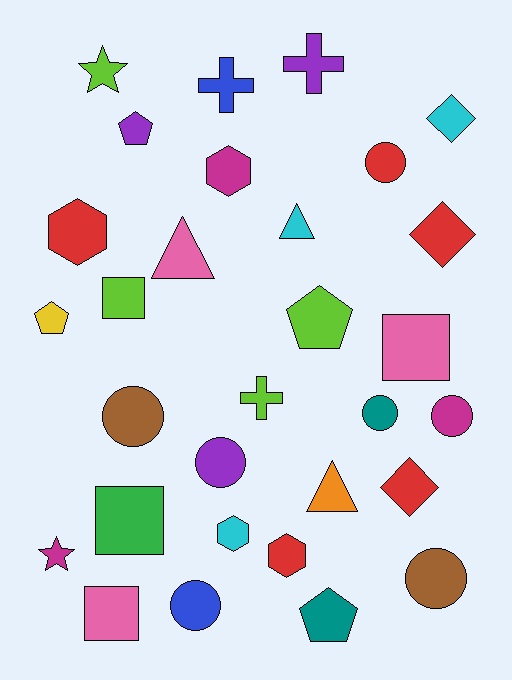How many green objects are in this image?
There is 1 green object.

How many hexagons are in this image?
There are 4 hexagons.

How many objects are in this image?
There are 30 objects.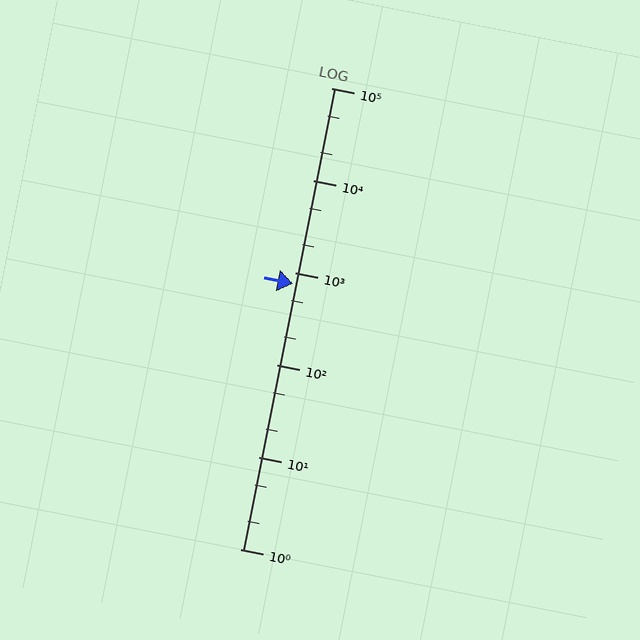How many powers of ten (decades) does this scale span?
The scale spans 5 decades, from 1 to 100000.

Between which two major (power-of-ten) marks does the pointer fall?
The pointer is between 100 and 1000.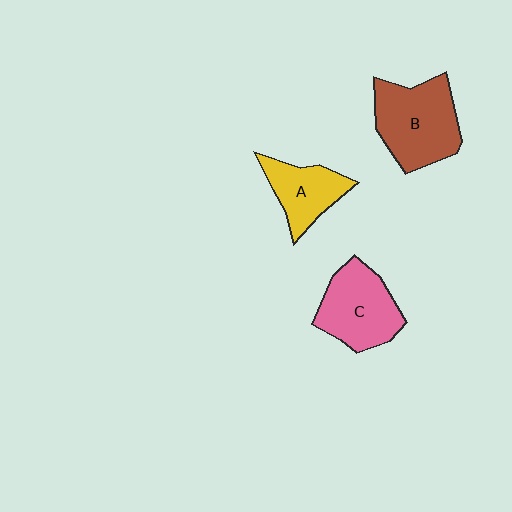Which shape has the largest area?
Shape B (brown).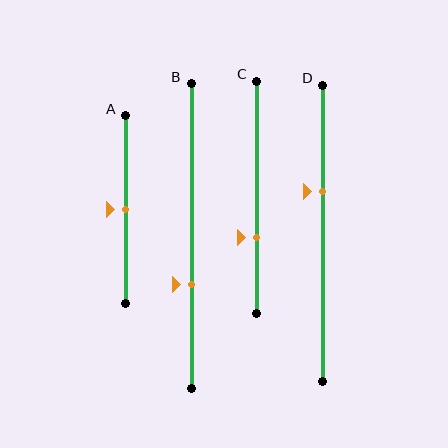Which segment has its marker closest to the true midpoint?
Segment A has its marker closest to the true midpoint.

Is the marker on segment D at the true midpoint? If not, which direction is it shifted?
No, the marker on segment D is shifted upward by about 14% of the segment length.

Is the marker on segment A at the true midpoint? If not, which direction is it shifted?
Yes, the marker on segment A is at the true midpoint.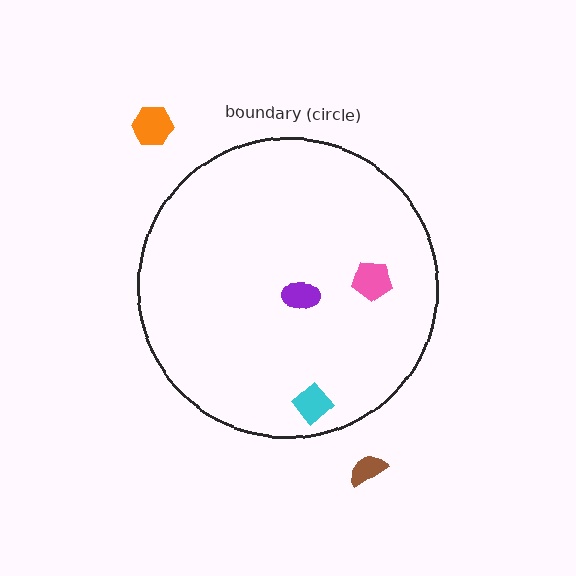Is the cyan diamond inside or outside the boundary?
Inside.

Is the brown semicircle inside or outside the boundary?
Outside.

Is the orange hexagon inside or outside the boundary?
Outside.